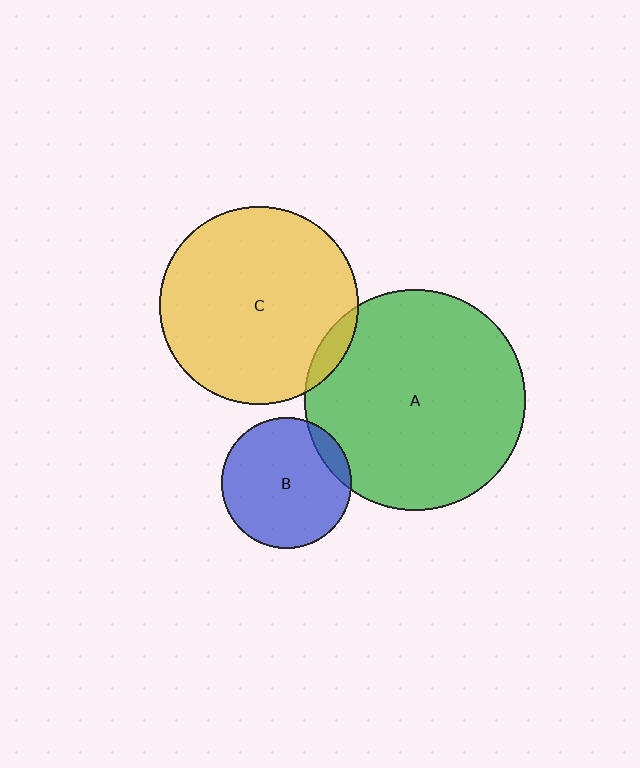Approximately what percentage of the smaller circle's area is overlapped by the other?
Approximately 5%.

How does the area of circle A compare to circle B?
Approximately 2.9 times.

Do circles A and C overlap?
Yes.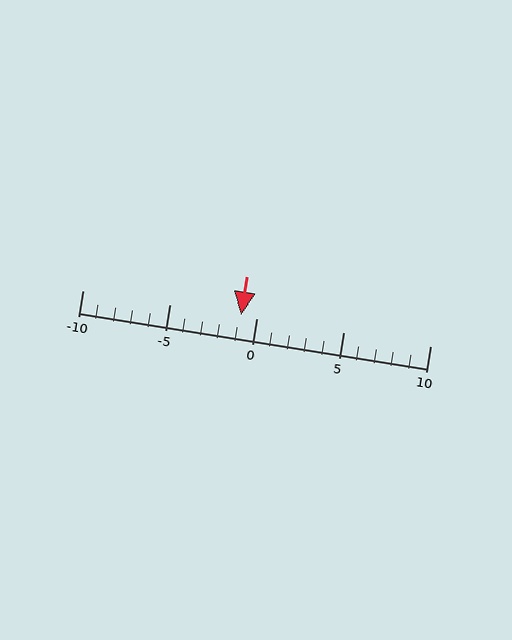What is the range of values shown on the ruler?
The ruler shows values from -10 to 10.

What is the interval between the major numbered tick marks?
The major tick marks are spaced 5 units apart.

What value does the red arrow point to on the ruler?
The red arrow points to approximately -1.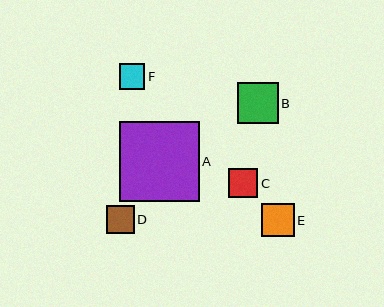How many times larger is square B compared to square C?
Square B is approximately 1.4 times the size of square C.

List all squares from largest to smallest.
From largest to smallest: A, B, E, C, D, F.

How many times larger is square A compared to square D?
Square A is approximately 2.8 times the size of square D.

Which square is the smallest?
Square F is the smallest with a size of approximately 25 pixels.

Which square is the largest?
Square A is the largest with a size of approximately 79 pixels.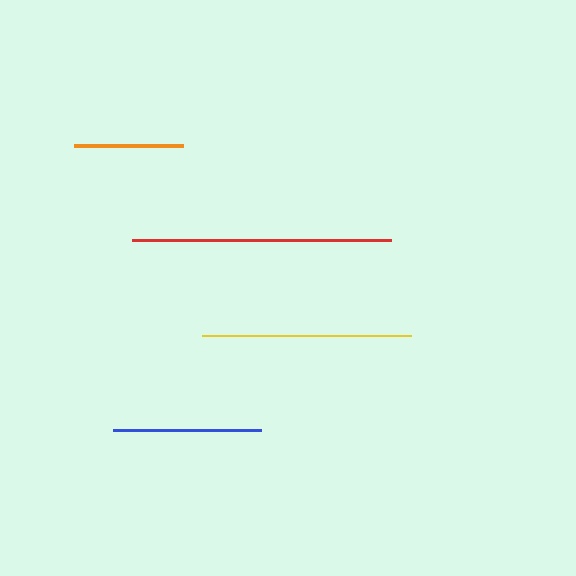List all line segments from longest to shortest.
From longest to shortest: red, yellow, blue, orange.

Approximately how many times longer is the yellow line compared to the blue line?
The yellow line is approximately 1.4 times the length of the blue line.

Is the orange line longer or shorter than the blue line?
The blue line is longer than the orange line.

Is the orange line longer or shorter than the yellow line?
The yellow line is longer than the orange line.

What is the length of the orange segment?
The orange segment is approximately 109 pixels long.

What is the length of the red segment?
The red segment is approximately 259 pixels long.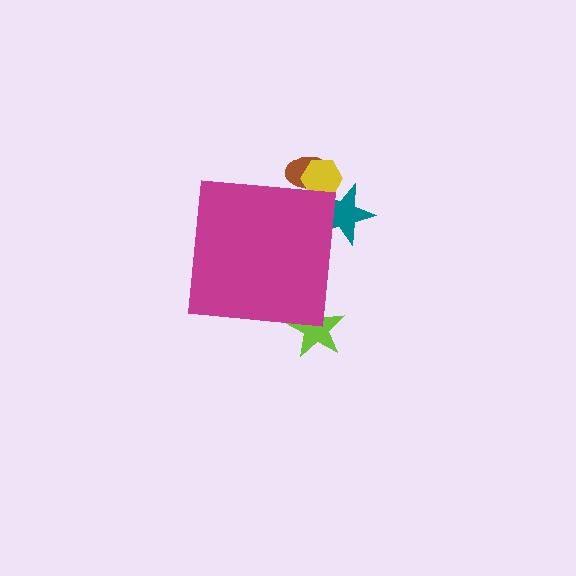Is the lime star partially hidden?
Yes, the lime star is partially hidden behind the magenta square.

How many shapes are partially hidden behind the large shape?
4 shapes are partially hidden.